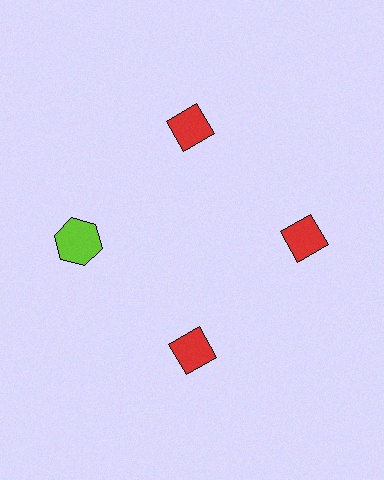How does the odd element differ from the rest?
It differs in both color (lime instead of red) and shape (hexagon instead of diamond).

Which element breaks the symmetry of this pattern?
The lime hexagon at roughly the 9 o'clock position breaks the symmetry. All other shapes are red diamonds.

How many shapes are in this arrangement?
There are 4 shapes arranged in a ring pattern.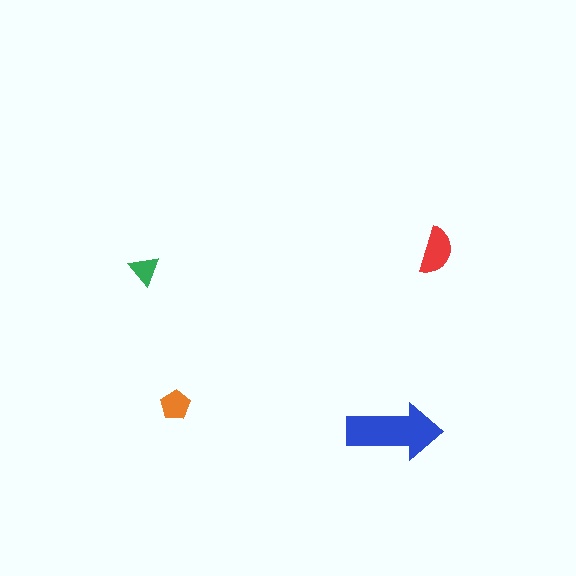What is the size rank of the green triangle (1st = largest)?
4th.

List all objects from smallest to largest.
The green triangle, the orange pentagon, the red semicircle, the blue arrow.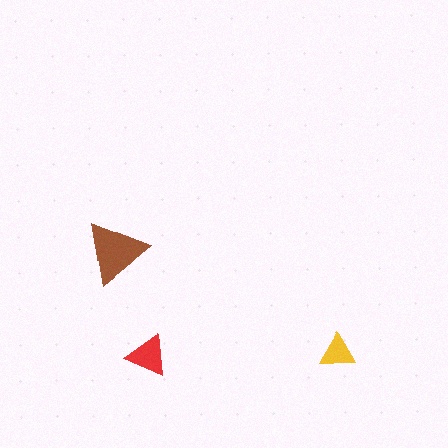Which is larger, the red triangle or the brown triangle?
The brown one.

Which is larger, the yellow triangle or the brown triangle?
The brown one.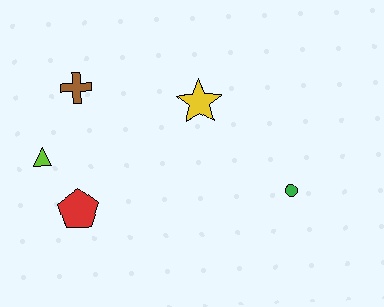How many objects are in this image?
There are 5 objects.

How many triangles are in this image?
There is 1 triangle.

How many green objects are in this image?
There is 1 green object.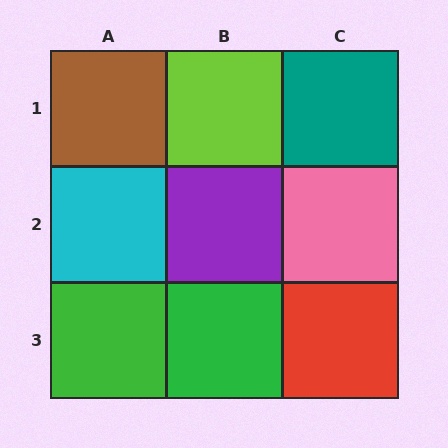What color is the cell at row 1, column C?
Teal.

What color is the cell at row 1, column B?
Lime.